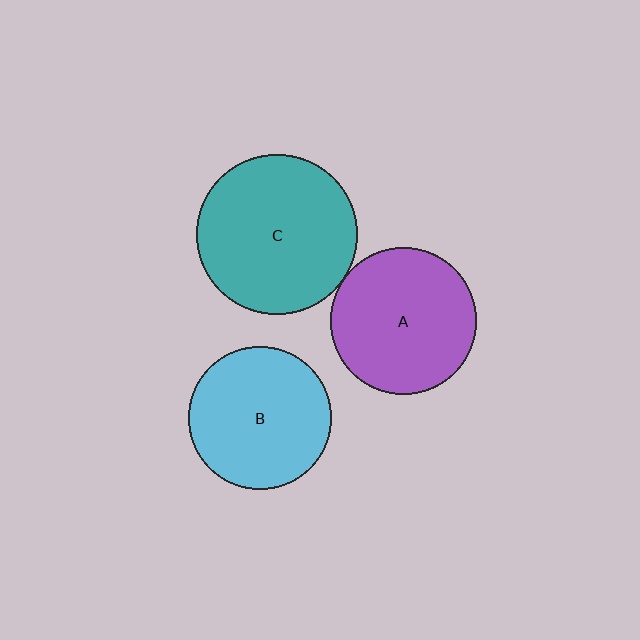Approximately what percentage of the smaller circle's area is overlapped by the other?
Approximately 5%.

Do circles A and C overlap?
Yes.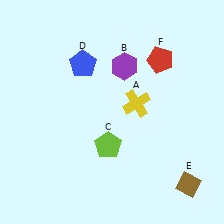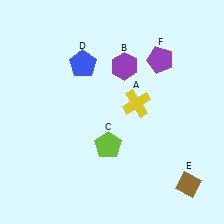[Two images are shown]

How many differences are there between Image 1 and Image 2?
There is 1 difference between the two images.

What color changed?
The pentagon (F) changed from red in Image 1 to purple in Image 2.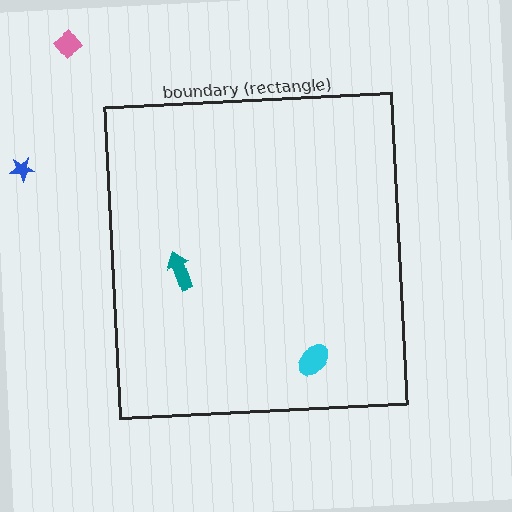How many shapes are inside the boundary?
2 inside, 2 outside.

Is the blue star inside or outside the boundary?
Outside.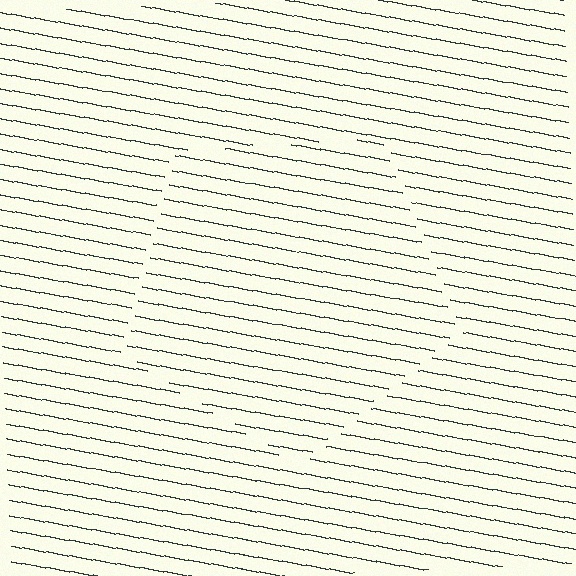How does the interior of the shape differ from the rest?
The interior of the shape contains the same grating, shifted by half a period — the contour is defined by the phase discontinuity where line-ends from the inner and outer gratings abut.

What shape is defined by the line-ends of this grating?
An illusory pentagon. The interior of the shape contains the same grating, shifted by half a period — the contour is defined by the phase discontinuity where line-ends from the inner and outer gratings abut.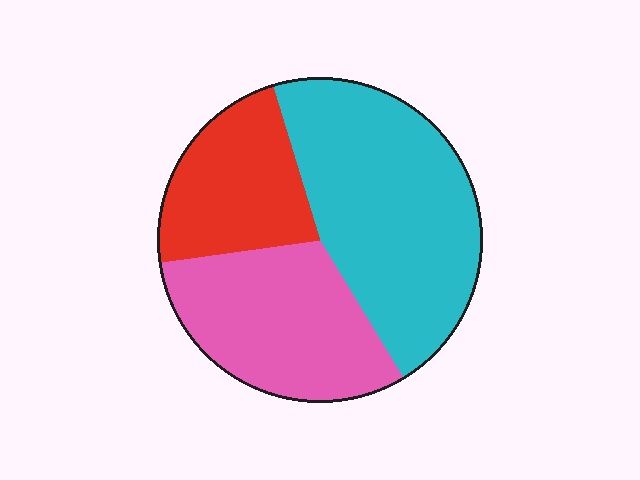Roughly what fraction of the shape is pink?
Pink takes up between a quarter and a half of the shape.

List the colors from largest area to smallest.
From largest to smallest: cyan, pink, red.